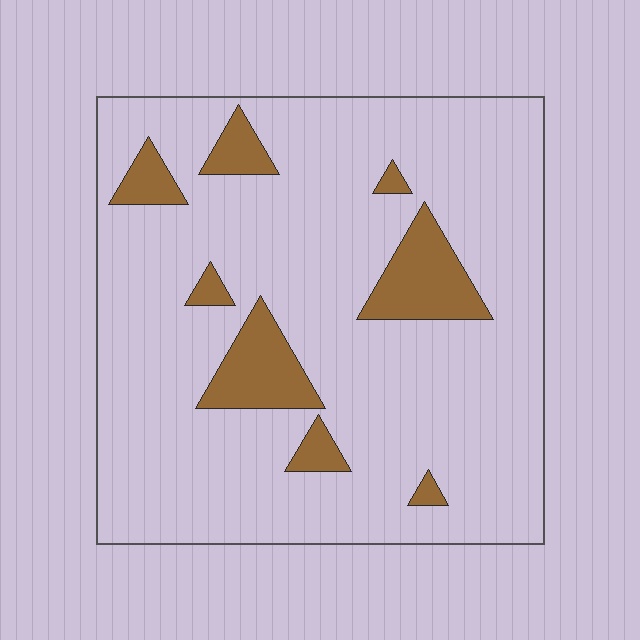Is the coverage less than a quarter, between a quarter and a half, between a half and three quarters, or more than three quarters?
Less than a quarter.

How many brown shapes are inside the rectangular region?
8.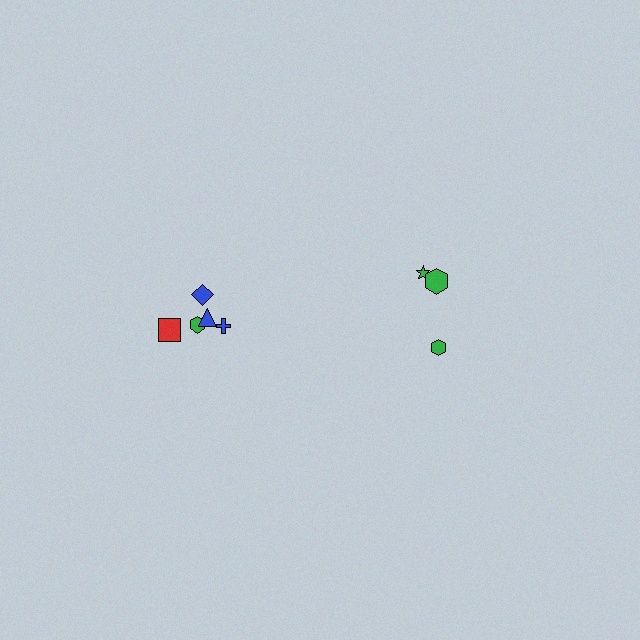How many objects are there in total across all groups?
There are 8 objects.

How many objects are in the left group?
There are 5 objects.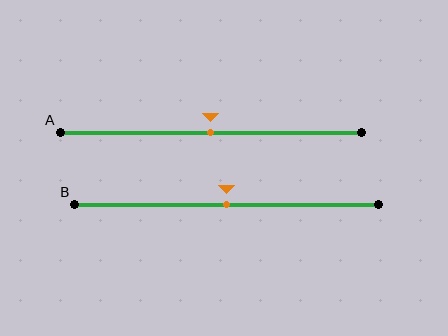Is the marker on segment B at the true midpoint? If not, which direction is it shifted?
Yes, the marker on segment B is at the true midpoint.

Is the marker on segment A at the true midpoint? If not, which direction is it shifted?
Yes, the marker on segment A is at the true midpoint.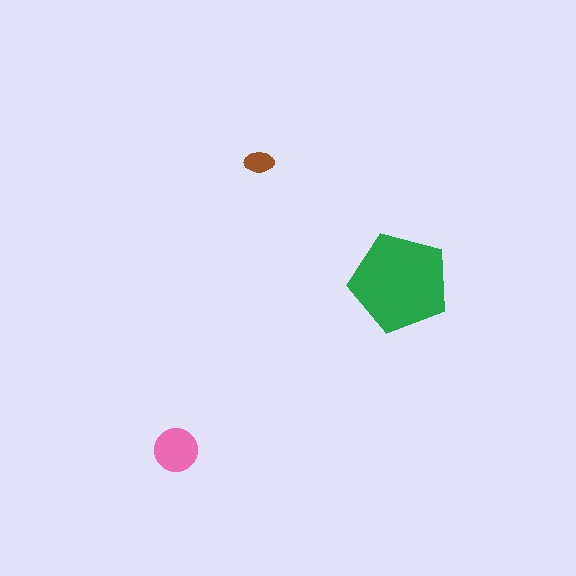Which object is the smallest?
The brown ellipse.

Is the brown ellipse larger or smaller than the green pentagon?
Smaller.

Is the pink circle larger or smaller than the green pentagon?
Smaller.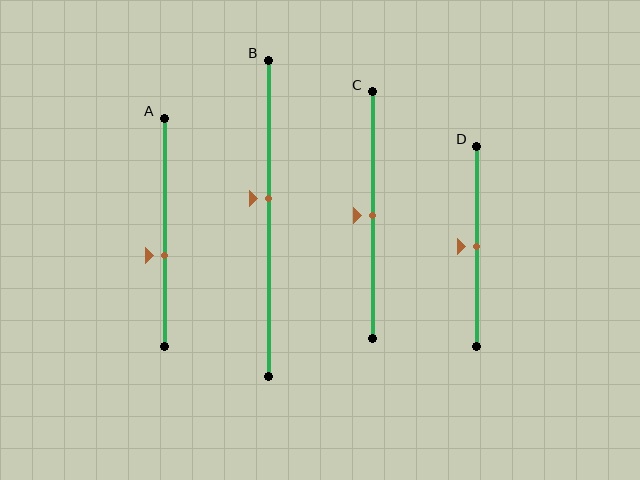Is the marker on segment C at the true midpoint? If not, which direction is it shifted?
Yes, the marker on segment C is at the true midpoint.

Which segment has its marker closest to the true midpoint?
Segment C has its marker closest to the true midpoint.